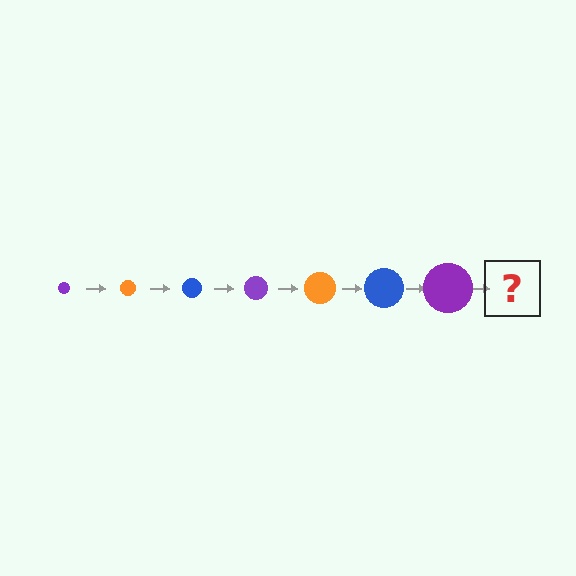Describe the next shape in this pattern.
It should be an orange circle, larger than the previous one.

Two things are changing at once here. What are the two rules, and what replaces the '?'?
The two rules are that the circle grows larger each step and the color cycles through purple, orange, and blue. The '?' should be an orange circle, larger than the previous one.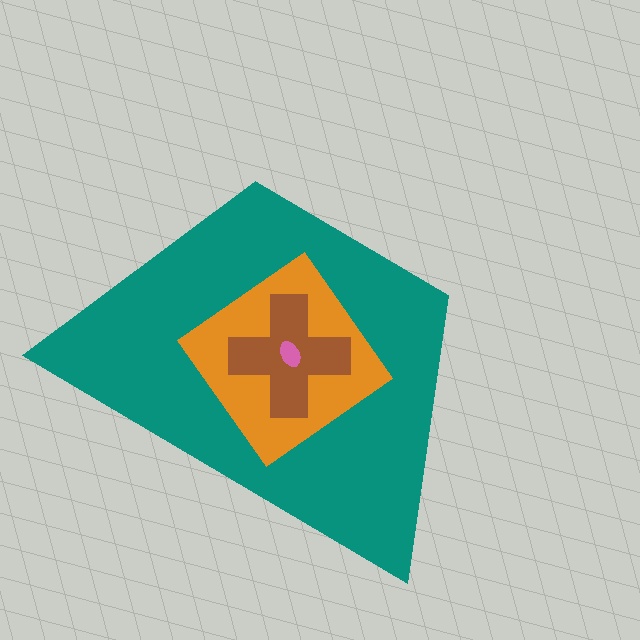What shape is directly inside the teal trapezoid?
The orange diamond.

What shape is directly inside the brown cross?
The pink ellipse.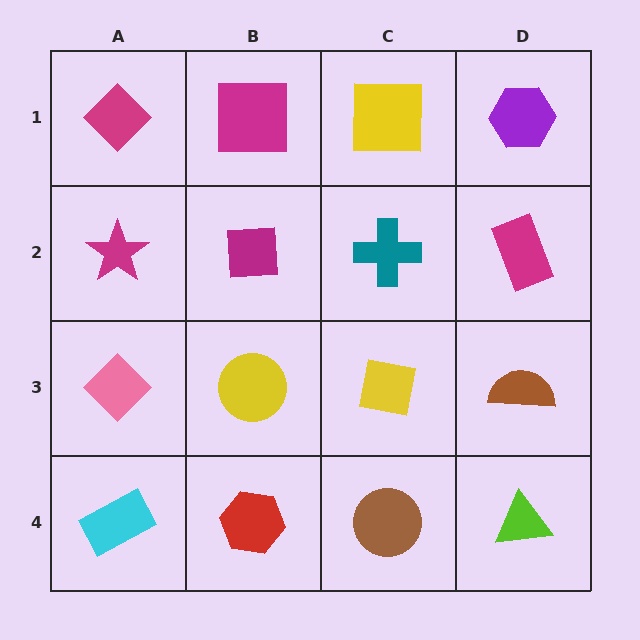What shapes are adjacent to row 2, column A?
A magenta diamond (row 1, column A), a pink diamond (row 3, column A), a magenta square (row 2, column B).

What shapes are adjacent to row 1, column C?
A teal cross (row 2, column C), a magenta square (row 1, column B), a purple hexagon (row 1, column D).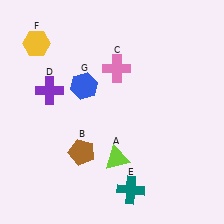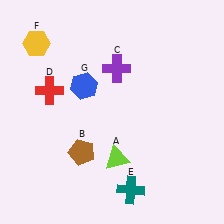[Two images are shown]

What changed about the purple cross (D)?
In Image 1, D is purple. In Image 2, it changed to red.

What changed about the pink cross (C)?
In Image 1, C is pink. In Image 2, it changed to purple.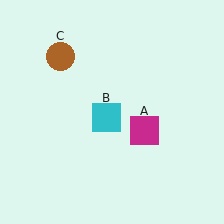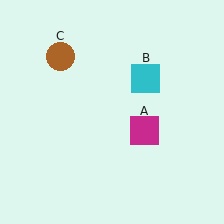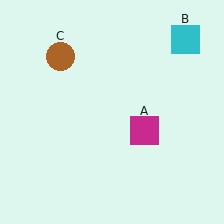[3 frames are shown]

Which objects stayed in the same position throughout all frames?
Magenta square (object A) and brown circle (object C) remained stationary.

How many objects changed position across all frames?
1 object changed position: cyan square (object B).